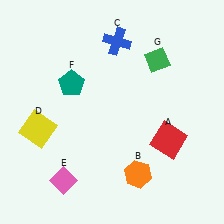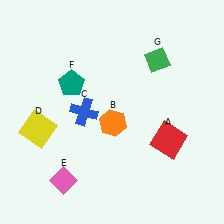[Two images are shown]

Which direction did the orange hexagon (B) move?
The orange hexagon (B) moved up.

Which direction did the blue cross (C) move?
The blue cross (C) moved down.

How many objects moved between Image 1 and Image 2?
2 objects moved between the two images.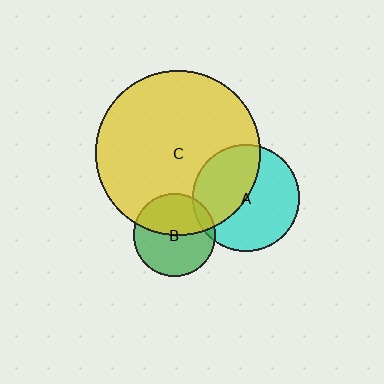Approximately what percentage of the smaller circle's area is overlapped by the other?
Approximately 10%.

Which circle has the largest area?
Circle C (yellow).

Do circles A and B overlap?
Yes.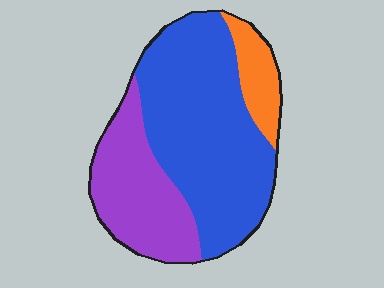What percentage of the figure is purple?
Purple covers roughly 30% of the figure.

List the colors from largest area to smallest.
From largest to smallest: blue, purple, orange.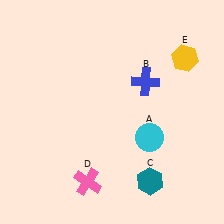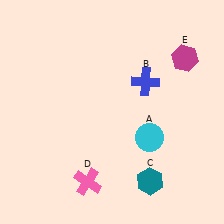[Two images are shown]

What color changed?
The hexagon (E) changed from yellow in Image 1 to magenta in Image 2.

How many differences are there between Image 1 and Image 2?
There is 1 difference between the two images.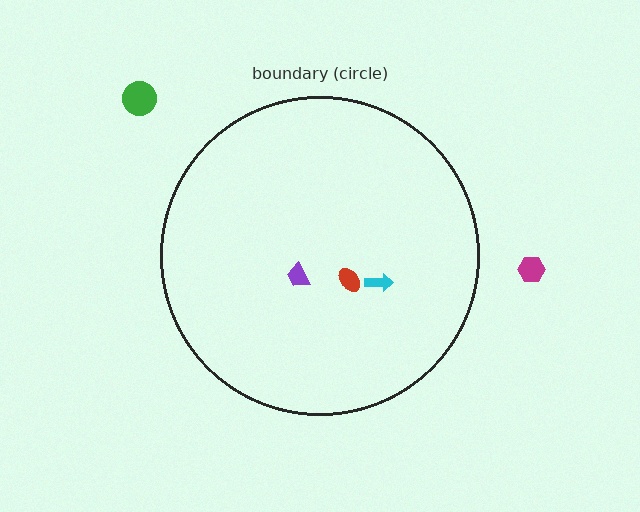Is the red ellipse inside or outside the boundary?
Inside.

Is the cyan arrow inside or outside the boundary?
Inside.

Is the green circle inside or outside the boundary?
Outside.